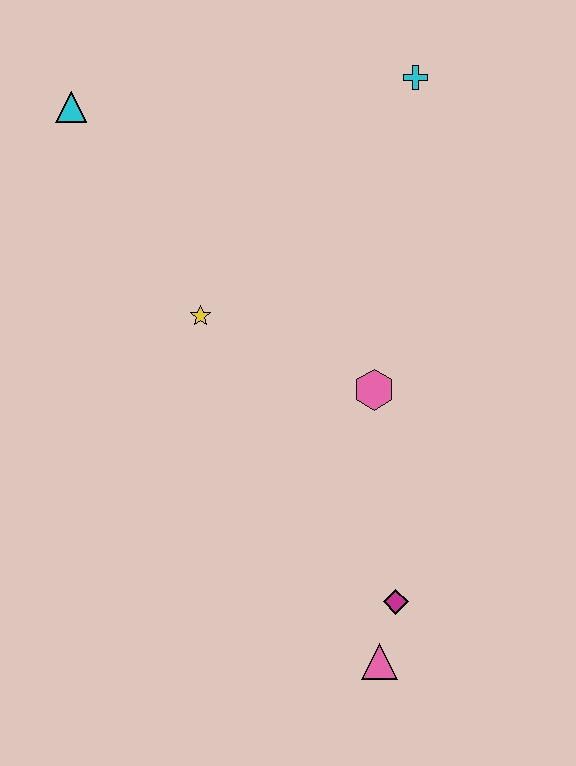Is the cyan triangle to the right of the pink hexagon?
No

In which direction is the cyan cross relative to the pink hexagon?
The cyan cross is above the pink hexagon.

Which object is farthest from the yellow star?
The pink triangle is farthest from the yellow star.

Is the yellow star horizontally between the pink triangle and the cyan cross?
No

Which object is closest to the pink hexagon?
The yellow star is closest to the pink hexagon.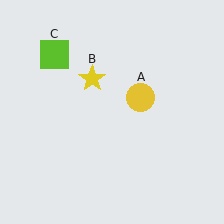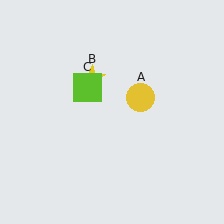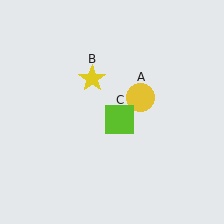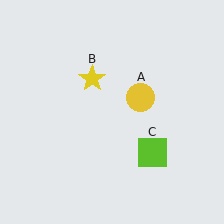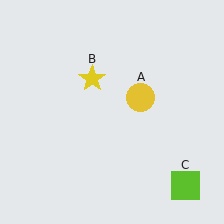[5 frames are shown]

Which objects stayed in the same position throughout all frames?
Yellow circle (object A) and yellow star (object B) remained stationary.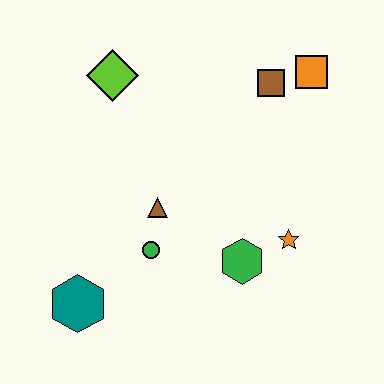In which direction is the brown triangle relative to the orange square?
The brown triangle is to the left of the orange square.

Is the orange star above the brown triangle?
No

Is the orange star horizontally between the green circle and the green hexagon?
No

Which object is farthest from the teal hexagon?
The orange square is farthest from the teal hexagon.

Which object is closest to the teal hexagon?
The green circle is closest to the teal hexagon.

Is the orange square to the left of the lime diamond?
No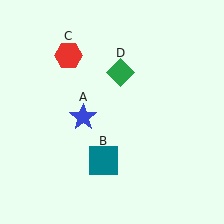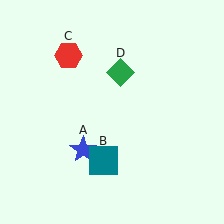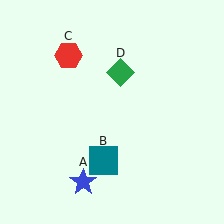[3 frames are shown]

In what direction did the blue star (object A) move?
The blue star (object A) moved down.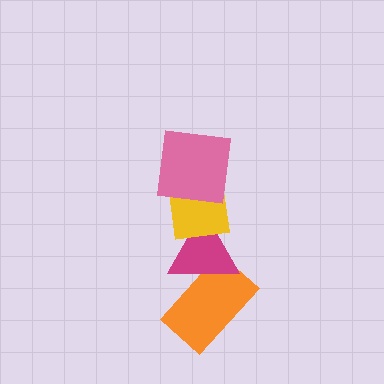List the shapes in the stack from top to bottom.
From top to bottom: the pink square, the yellow square, the magenta triangle, the orange rectangle.